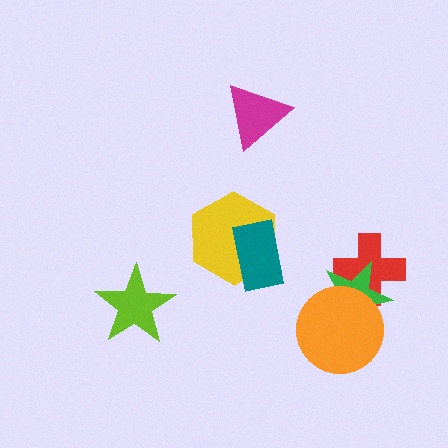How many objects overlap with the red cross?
2 objects overlap with the red cross.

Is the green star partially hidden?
Yes, it is partially covered by another shape.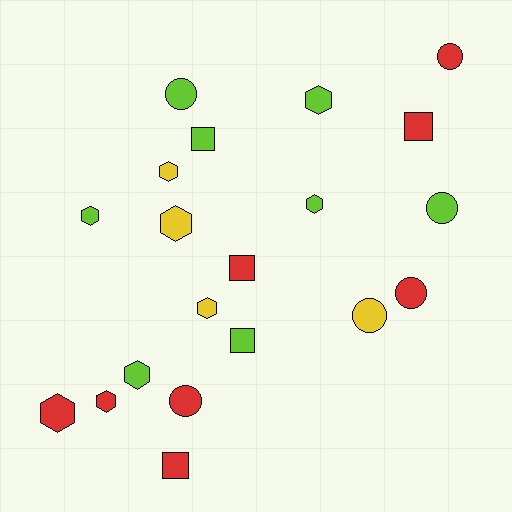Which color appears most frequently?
Lime, with 8 objects.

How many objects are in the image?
There are 20 objects.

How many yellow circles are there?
There is 1 yellow circle.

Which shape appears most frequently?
Hexagon, with 9 objects.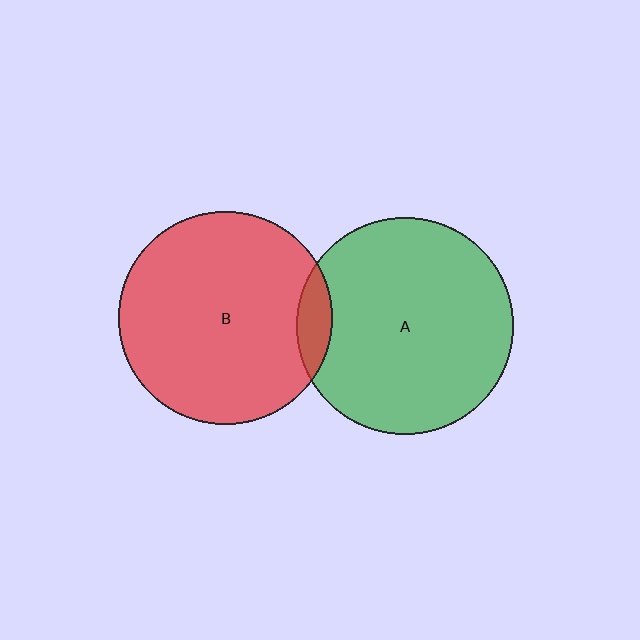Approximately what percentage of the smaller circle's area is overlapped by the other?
Approximately 10%.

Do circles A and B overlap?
Yes.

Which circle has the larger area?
Circle A (green).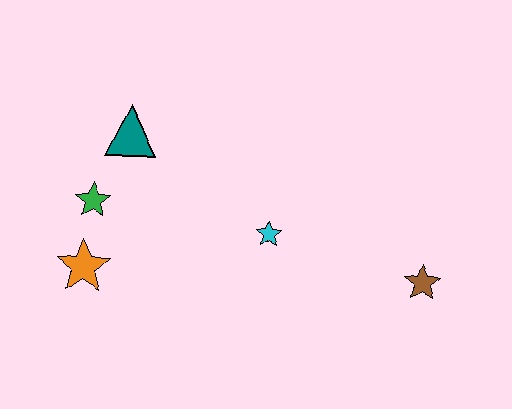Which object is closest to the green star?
The orange star is closest to the green star.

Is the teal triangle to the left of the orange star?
No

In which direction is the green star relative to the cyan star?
The green star is to the left of the cyan star.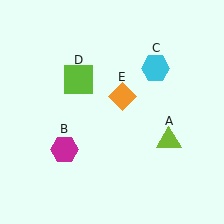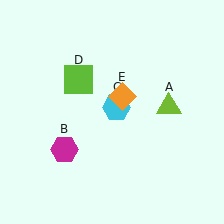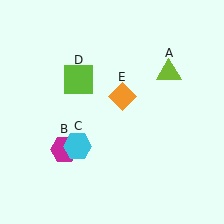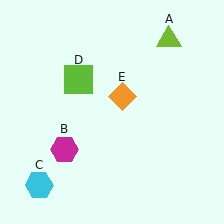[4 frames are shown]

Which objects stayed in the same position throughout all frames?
Magenta hexagon (object B) and lime square (object D) and orange diamond (object E) remained stationary.